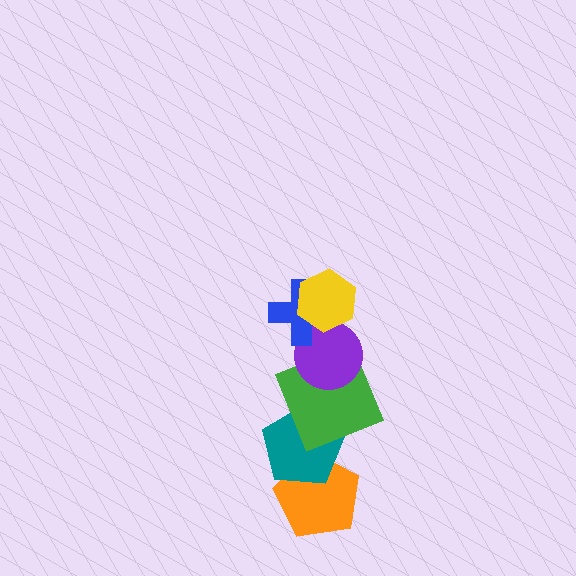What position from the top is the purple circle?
The purple circle is 3rd from the top.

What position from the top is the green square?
The green square is 4th from the top.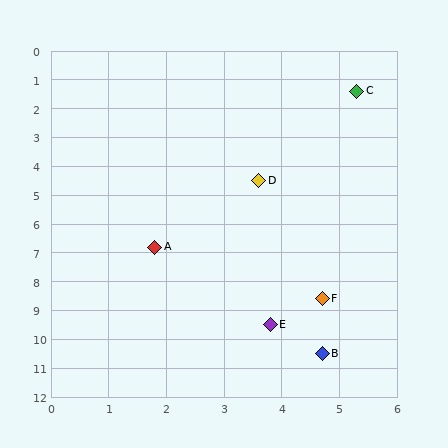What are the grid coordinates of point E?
Point E is at approximately (3.8, 9.5).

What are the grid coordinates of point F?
Point F is at approximately (4.7, 8.6).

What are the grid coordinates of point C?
Point C is at approximately (5.3, 1.4).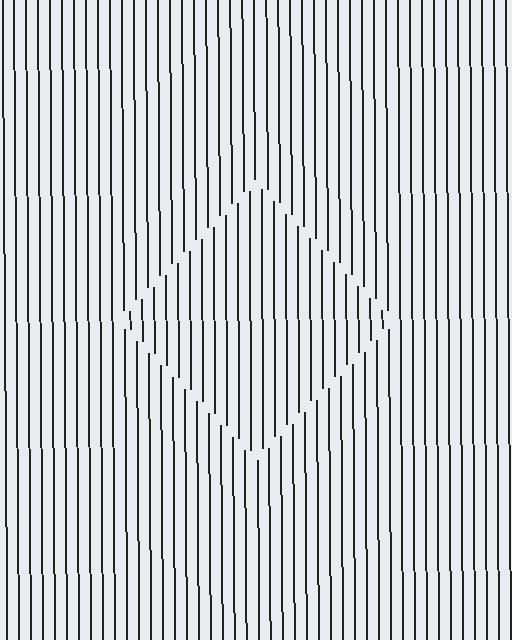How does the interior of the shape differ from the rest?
The interior of the shape contains the same grating, shifted by half a period — the contour is defined by the phase discontinuity where line-ends from the inner and outer gratings abut.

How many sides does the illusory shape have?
4 sides — the line-ends trace a square.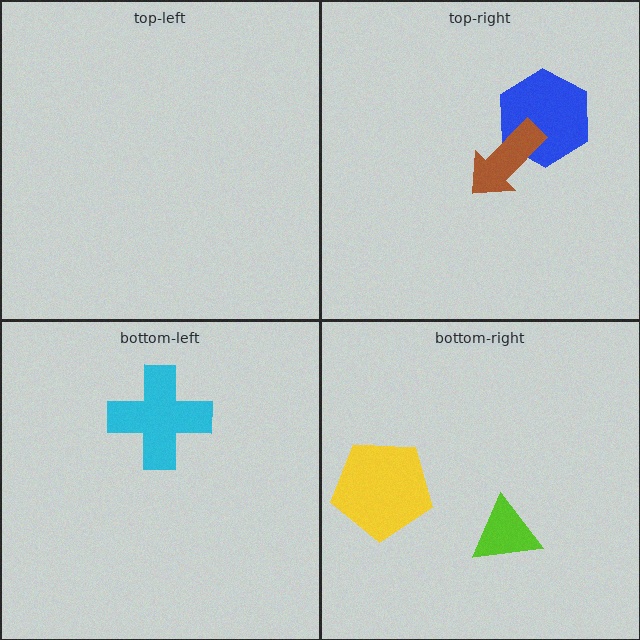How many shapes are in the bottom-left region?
1.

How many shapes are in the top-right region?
2.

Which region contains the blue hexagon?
The top-right region.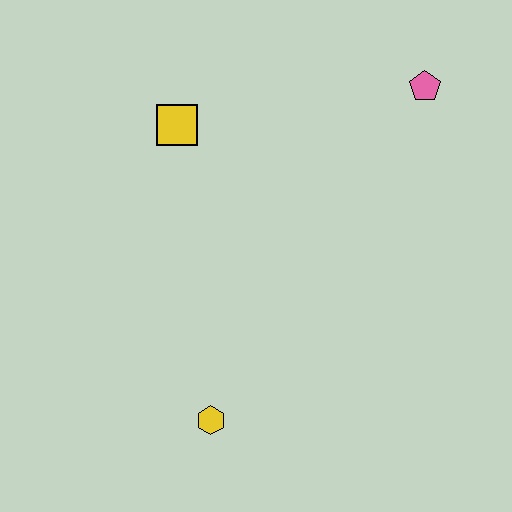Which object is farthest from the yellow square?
The yellow hexagon is farthest from the yellow square.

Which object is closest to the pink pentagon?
The yellow square is closest to the pink pentagon.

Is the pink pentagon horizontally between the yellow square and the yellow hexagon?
No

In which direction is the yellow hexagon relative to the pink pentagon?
The yellow hexagon is below the pink pentagon.